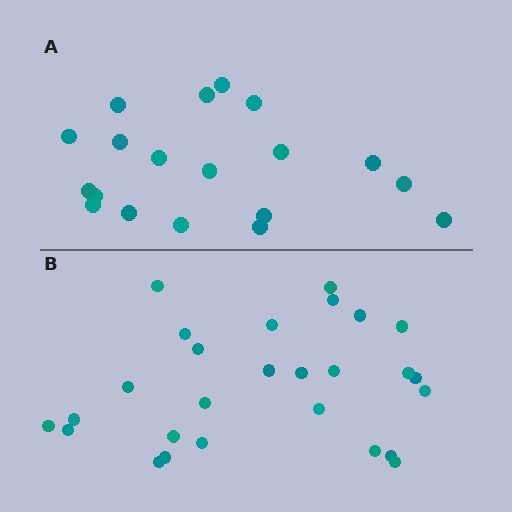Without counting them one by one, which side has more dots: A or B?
Region B (the bottom region) has more dots.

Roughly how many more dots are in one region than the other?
Region B has roughly 8 or so more dots than region A.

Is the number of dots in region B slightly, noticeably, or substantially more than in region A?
Region B has noticeably more, but not dramatically so. The ratio is roughly 1.4 to 1.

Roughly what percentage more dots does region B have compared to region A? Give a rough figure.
About 40% more.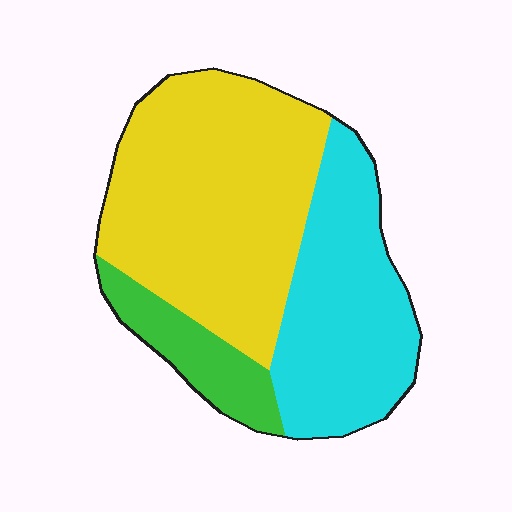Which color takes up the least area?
Green, at roughly 15%.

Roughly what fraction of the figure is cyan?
Cyan covers roughly 35% of the figure.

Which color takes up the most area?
Yellow, at roughly 55%.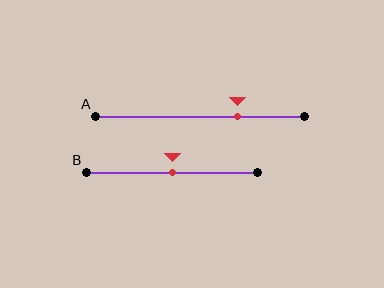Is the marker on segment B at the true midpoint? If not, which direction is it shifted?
Yes, the marker on segment B is at the true midpoint.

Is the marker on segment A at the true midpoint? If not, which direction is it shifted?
No, the marker on segment A is shifted to the right by about 18% of the segment length.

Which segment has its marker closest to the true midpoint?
Segment B has its marker closest to the true midpoint.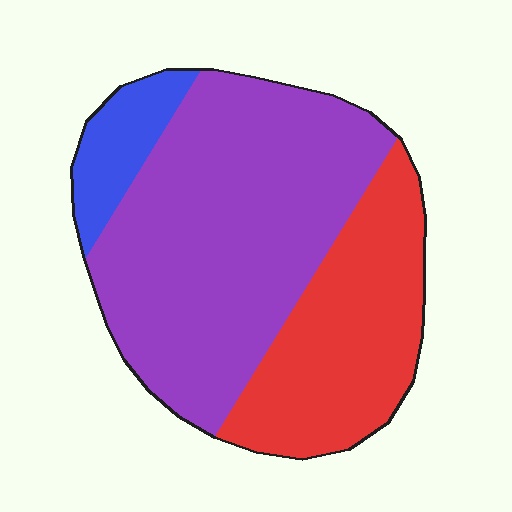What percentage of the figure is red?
Red takes up about one third (1/3) of the figure.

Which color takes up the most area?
Purple, at roughly 60%.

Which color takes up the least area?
Blue, at roughly 10%.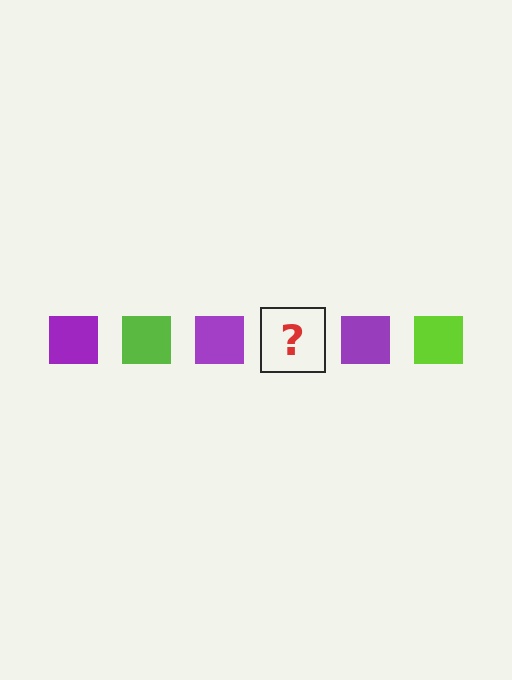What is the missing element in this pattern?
The missing element is a lime square.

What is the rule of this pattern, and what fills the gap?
The rule is that the pattern cycles through purple, lime squares. The gap should be filled with a lime square.